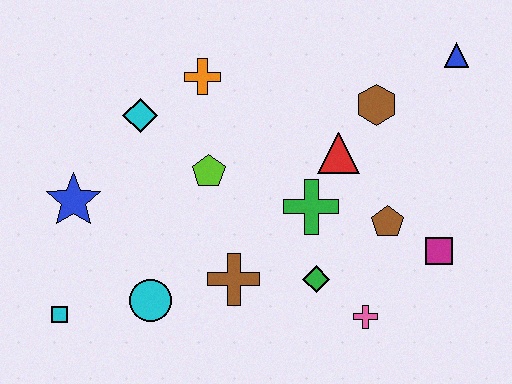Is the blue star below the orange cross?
Yes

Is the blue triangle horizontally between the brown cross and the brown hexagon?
No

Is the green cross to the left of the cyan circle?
No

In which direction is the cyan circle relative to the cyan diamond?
The cyan circle is below the cyan diamond.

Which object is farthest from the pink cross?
The blue star is farthest from the pink cross.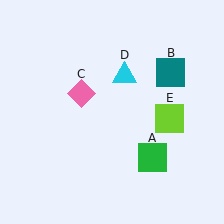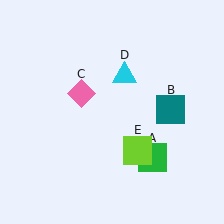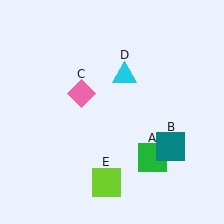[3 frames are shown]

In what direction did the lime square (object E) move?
The lime square (object E) moved down and to the left.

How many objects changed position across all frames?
2 objects changed position: teal square (object B), lime square (object E).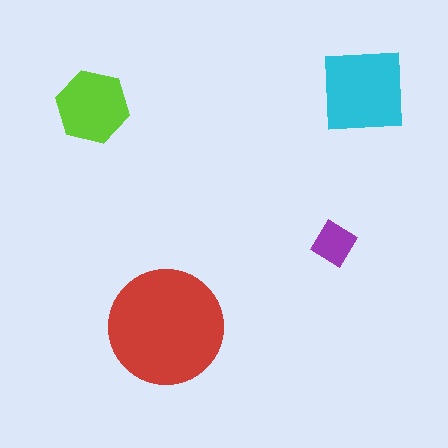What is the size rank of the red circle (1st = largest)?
1st.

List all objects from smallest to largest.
The purple diamond, the lime hexagon, the cyan square, the red circle.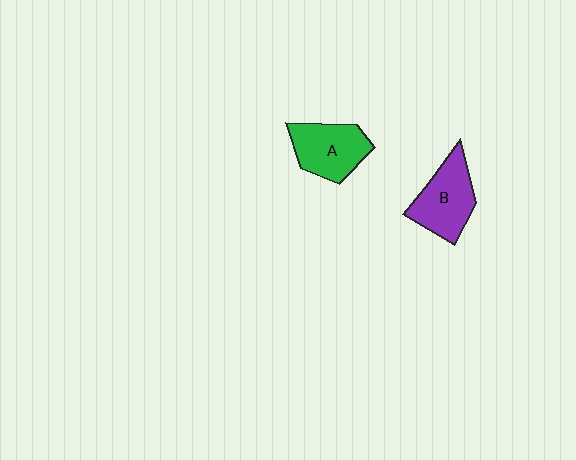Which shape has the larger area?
Shape B (purple).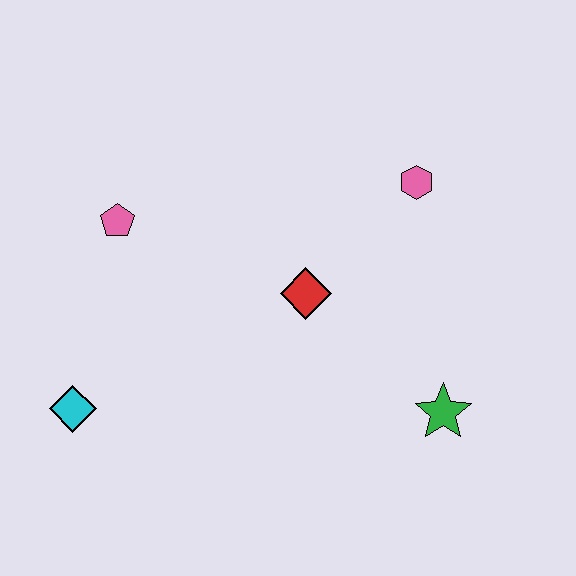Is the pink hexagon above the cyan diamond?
Yes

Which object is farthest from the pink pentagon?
The green star is farthest from the pink pentagon.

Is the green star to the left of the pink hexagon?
No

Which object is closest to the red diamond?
The pink hexagon is closest to the red diamond.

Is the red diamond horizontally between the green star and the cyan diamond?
Yes